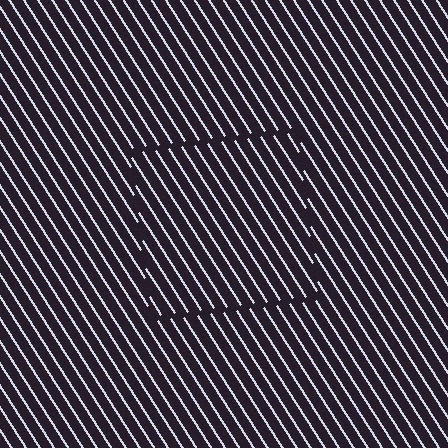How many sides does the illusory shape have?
4 sides — the line-ends trace a square.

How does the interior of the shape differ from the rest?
The interior of the shape contains the same grating, shifted by half a period — the contour is defined by the phase discontinuity where line-ends from the inner and outer gratings abut.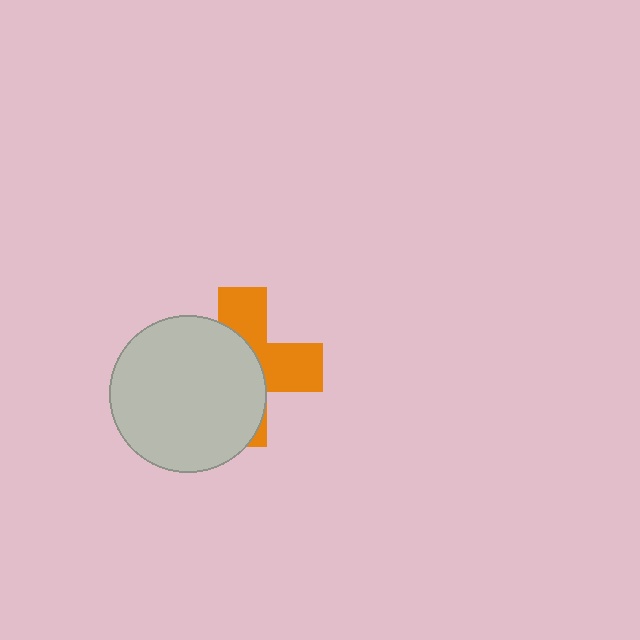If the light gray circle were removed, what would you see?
You would see the complete orange cross.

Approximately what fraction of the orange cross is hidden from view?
Roughly 57% of the orange cross is hidden behind the light gray circle.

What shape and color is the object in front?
The object in front is a light gray circle.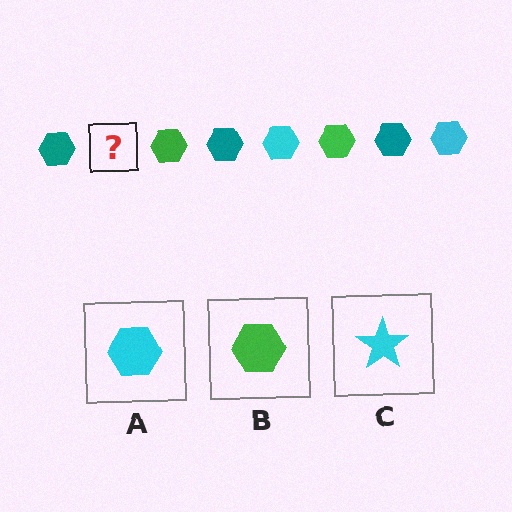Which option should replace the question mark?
Option A.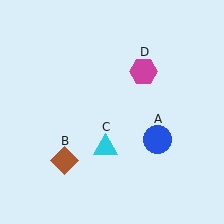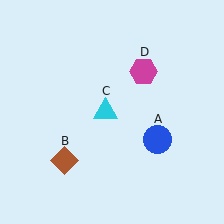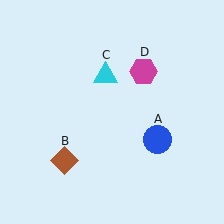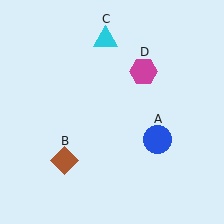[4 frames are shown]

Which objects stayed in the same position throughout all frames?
Blue circle (object A) and brown diamond (object B) and magenta hexagon (object D) remained stationary.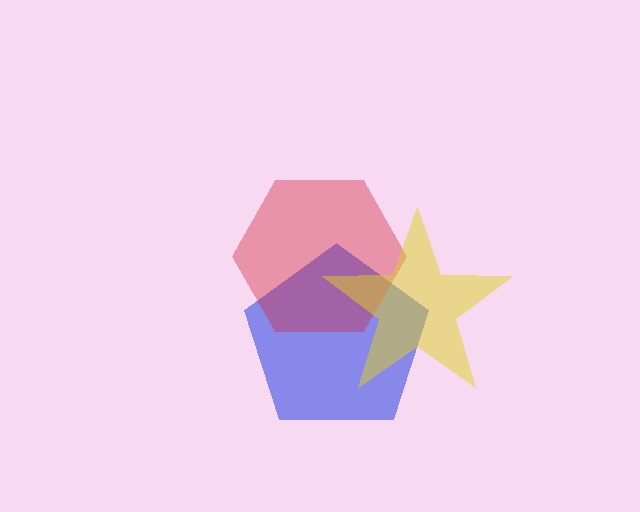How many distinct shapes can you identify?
There are 3 distinct shapes: a blue pentagon, a red hexagon, a yellow star.